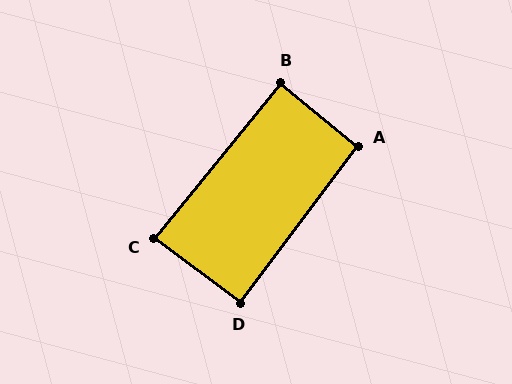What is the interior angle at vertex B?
Approximately 90 degrees (approximately right).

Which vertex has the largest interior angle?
A, at approximately 92 degrees.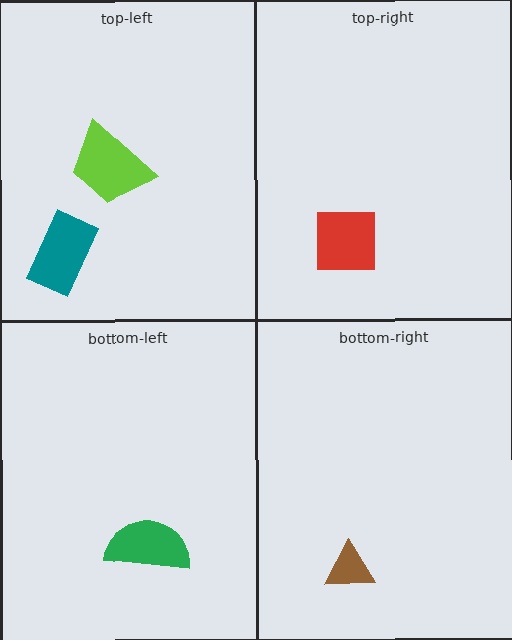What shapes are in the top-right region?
The red square.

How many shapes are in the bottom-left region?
1.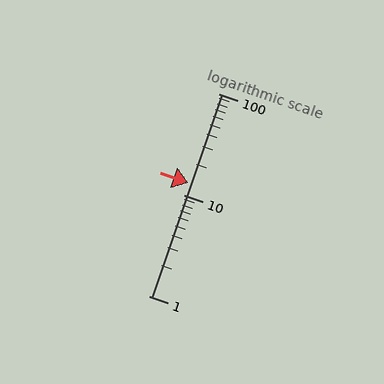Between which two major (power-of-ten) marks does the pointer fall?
The pointer is between 10 and 100.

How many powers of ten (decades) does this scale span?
The scale spans 2 decades, from 1 to 100.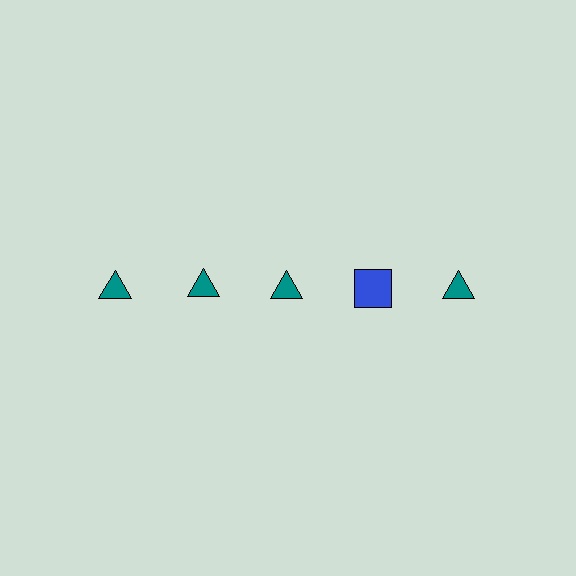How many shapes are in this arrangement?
There are 5 shapes arranged in a grid pattern.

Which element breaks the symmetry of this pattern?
The blue square in the top row, second from right column breaks the symmetry. All other shapes are teal triangles.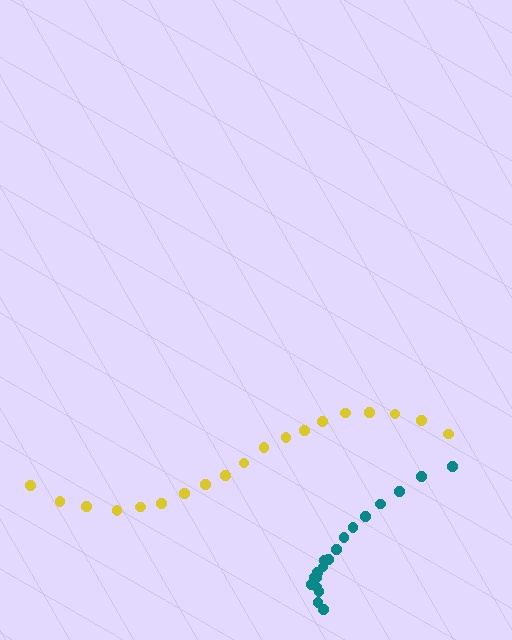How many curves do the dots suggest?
There are 2 distinct paths.